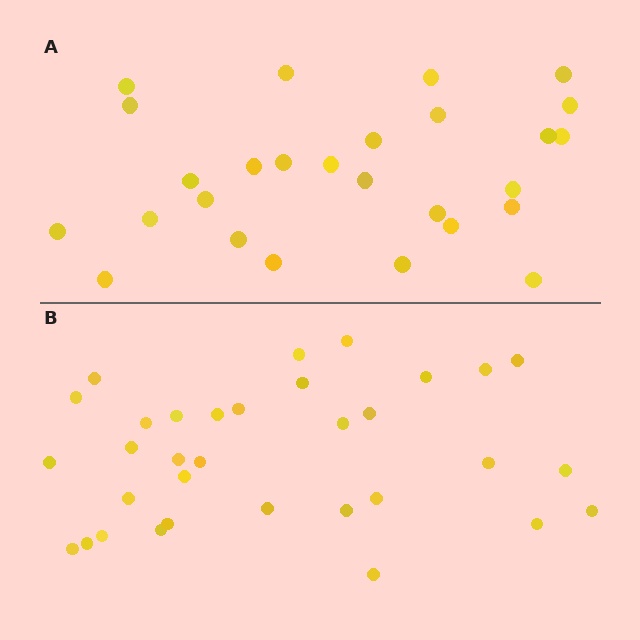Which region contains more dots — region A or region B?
Region B (the bottom region) has more dots.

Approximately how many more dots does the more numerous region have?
Region B has about 6 more dots than region A.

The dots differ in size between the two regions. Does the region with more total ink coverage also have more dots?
No. Region A has more total ink coverage because its dots are larger, but region B actually contains more individual dots. Total area can be misleading — the number of items is what matters here.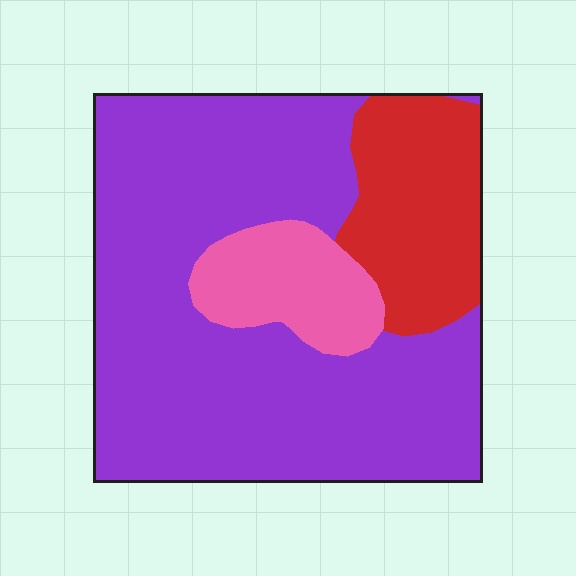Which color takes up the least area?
Pink, at roughly 10%.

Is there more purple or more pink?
Purple.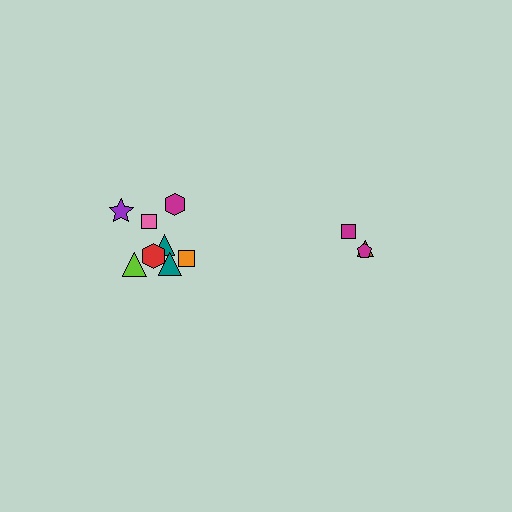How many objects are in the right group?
There are 3 objects.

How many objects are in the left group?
There are 8 objects.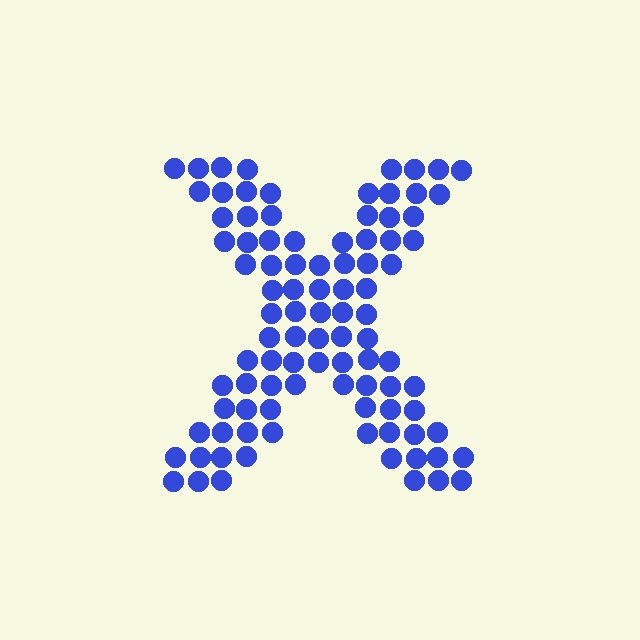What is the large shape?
The large shape is the letter X.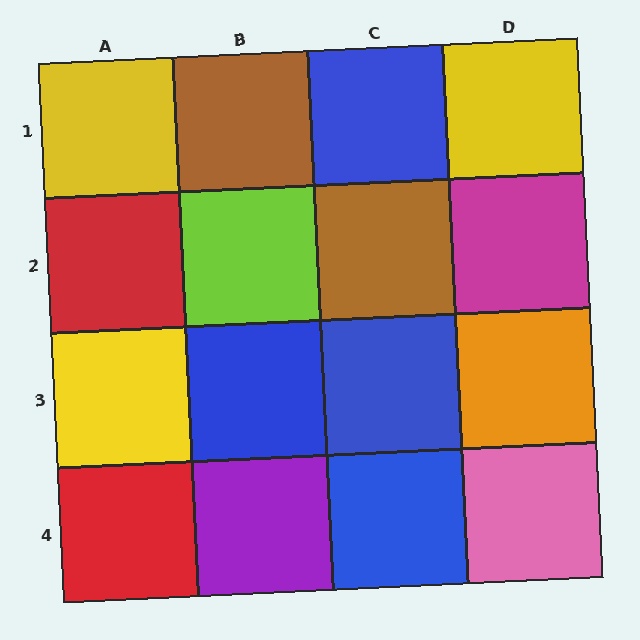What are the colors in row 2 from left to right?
Red, lime, brown, magenta.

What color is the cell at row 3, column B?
Blue.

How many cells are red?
2 cells are red.